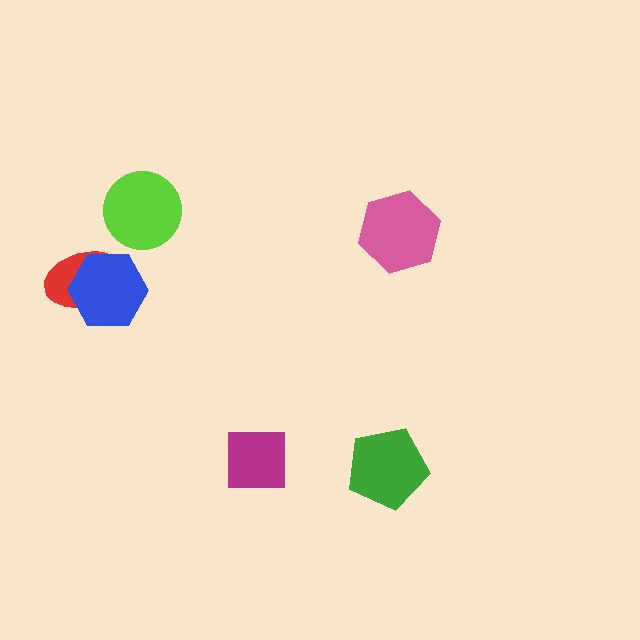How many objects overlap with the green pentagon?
0 objects overlap with the green pentagon.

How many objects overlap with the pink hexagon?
0 objects overlap with the pink hexagon.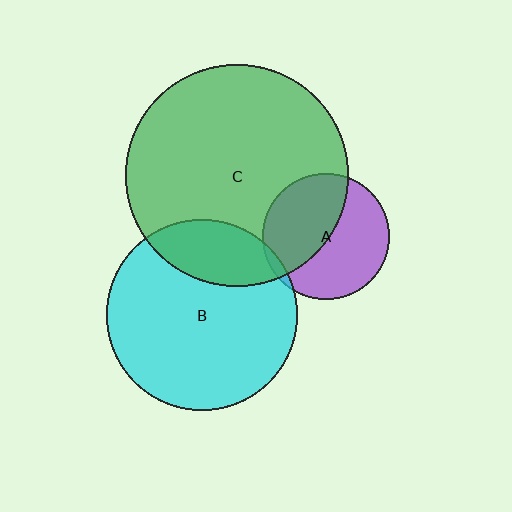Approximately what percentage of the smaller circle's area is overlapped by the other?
Approximately 20%.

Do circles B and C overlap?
Yes.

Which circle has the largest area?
Circle C (green).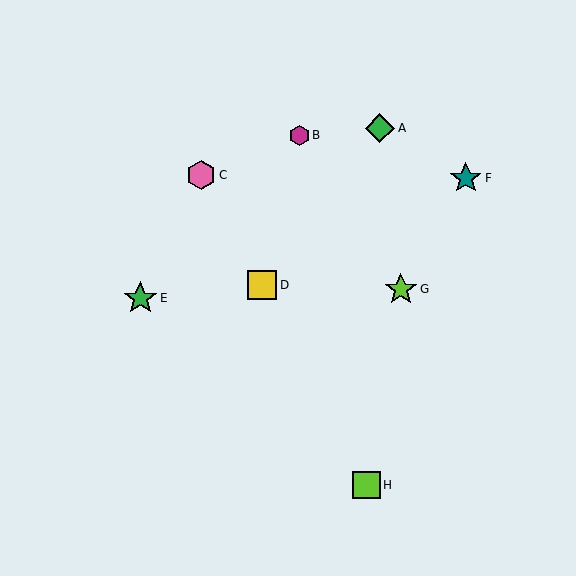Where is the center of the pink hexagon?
The center of the pink hexagon is at (201, 175).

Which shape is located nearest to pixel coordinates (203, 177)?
The pink hexagon (labeled C) at (201, 175) is nearest to that location.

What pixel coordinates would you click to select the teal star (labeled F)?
Click at (466, 178) to select the teal star F.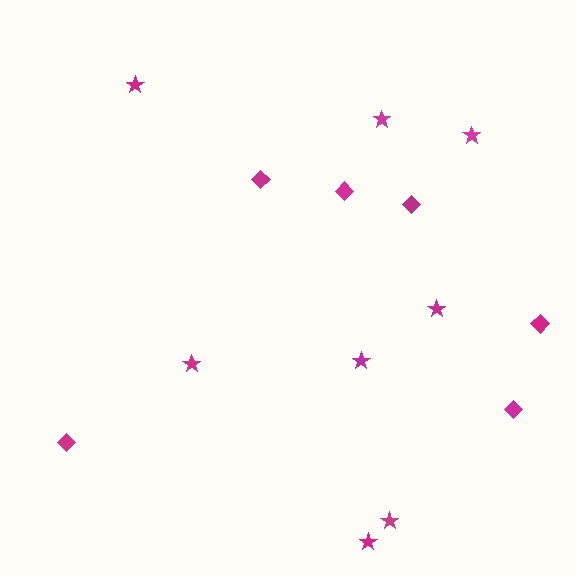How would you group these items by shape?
There are 2 groups: one group of stars (8) and one group of diamonds (6).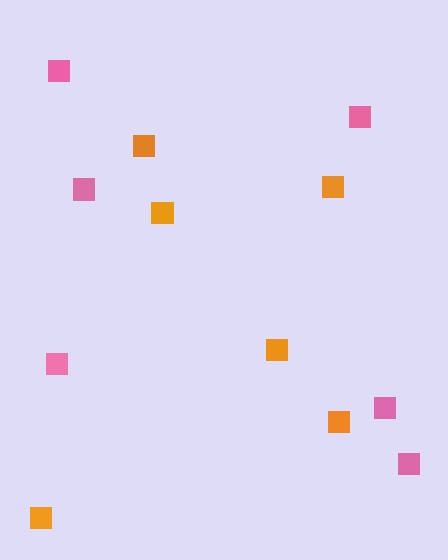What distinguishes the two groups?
There are 2 groups: one group of pink squares (6) and one group of orange squares (6).